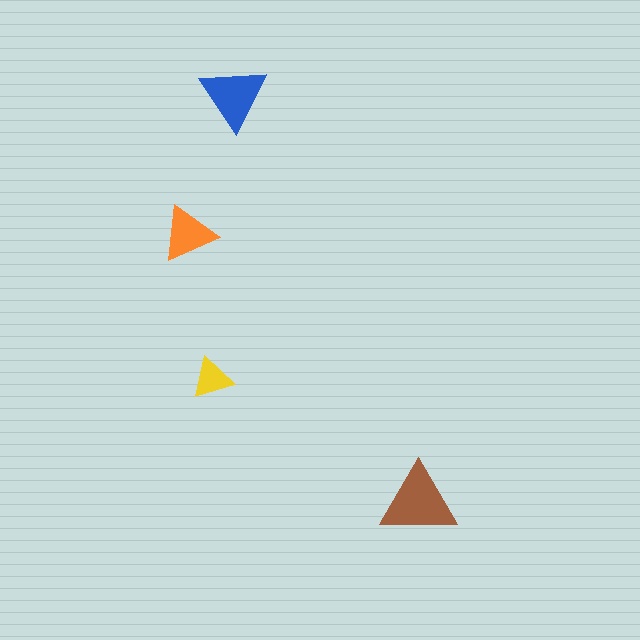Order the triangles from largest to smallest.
the brown one, the blue one, the orange one, the yellow one.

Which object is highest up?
The blue triangle is topmost.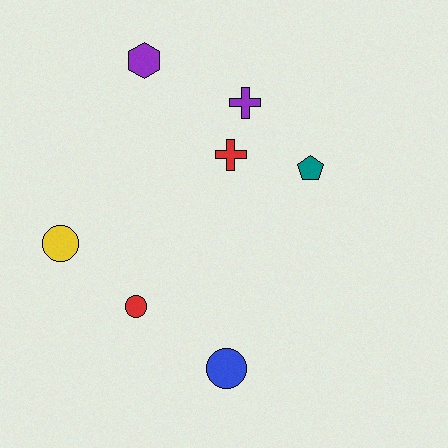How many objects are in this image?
There are 7 objects.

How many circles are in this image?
There are 3 circles.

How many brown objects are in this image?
There are no brown objects.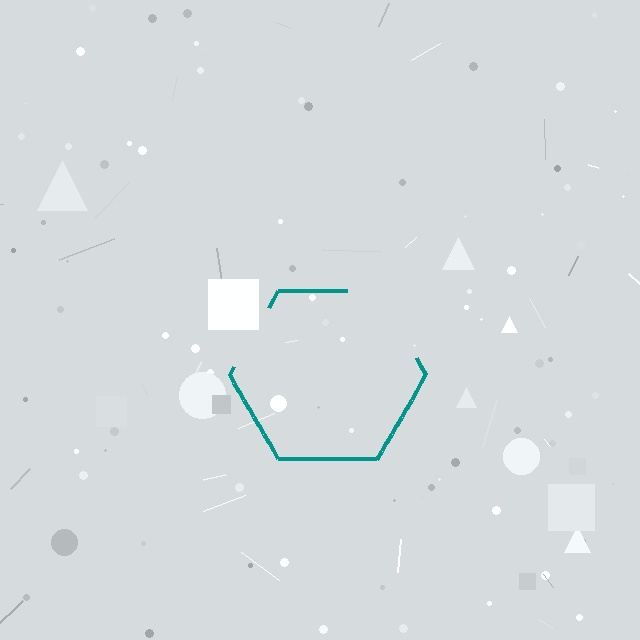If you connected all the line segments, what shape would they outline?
They would outline a hexagon.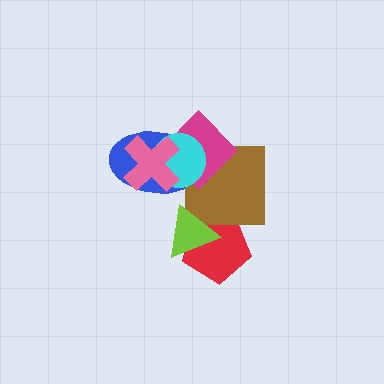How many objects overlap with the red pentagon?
2 objects overlap with the red pentagon.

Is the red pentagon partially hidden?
Yes, it is partially covered by another shape.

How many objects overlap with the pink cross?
3 objects overlap with the pink cross.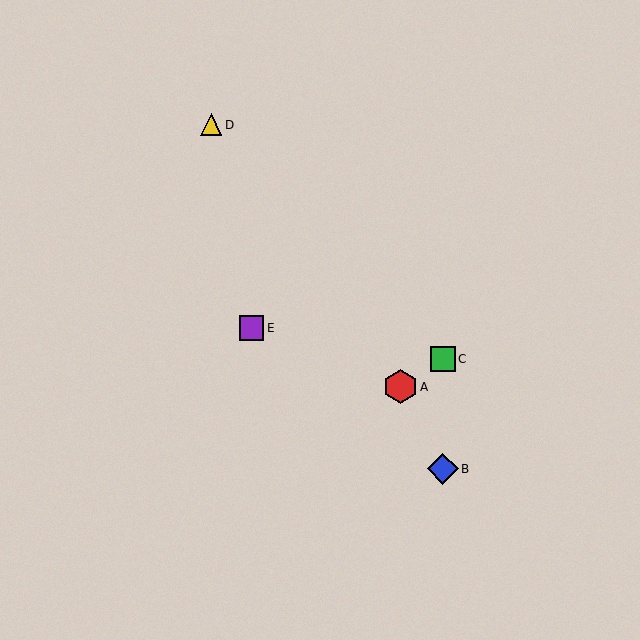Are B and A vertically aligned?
No, B is at x≈443 and A is at x≈400.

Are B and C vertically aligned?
Yes, both are at x≈443.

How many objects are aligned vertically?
2 objects (B, C) are aligned vertically.